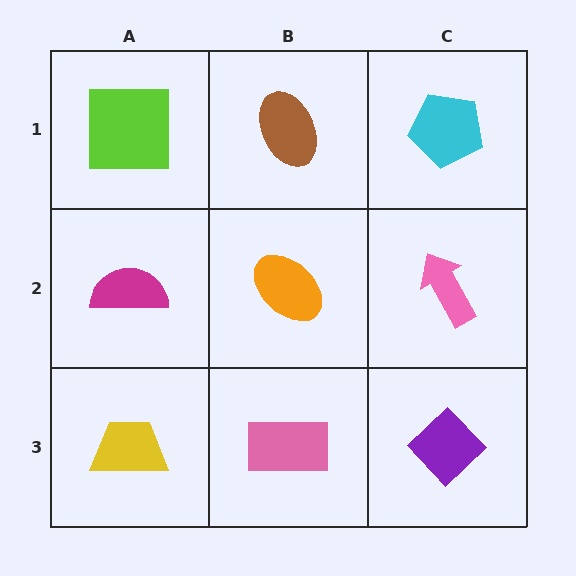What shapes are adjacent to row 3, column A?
A magenta semicircle (row 2, column A), a pink rectangle (row 3, column B).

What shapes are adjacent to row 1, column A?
A magenta semicircle (row 2, column A), a brown ellipse (row 1, column B).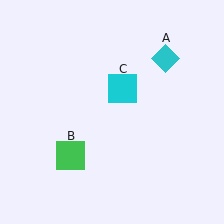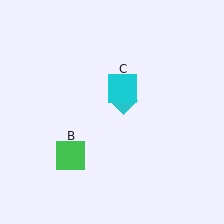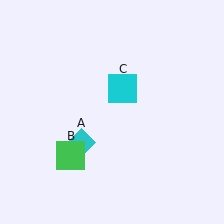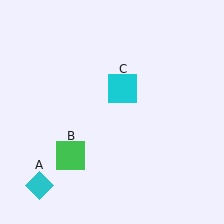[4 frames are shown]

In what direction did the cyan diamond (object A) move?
The cyan diamond (object A) moved down and to the left.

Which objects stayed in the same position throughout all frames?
Green square (object B) and cyan square (object C) remained stationary.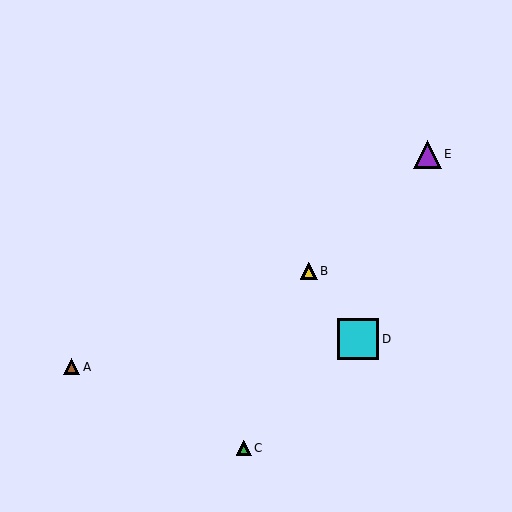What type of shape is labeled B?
Shape B is a yellow triangle.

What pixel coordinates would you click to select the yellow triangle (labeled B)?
Click at (309, 271) to select the yellow triangle B.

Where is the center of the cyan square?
The center of the cyan square is at (358, 339).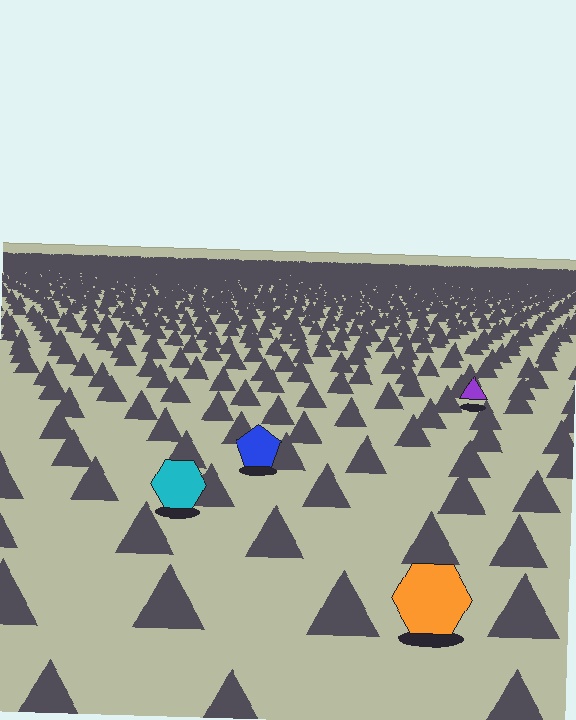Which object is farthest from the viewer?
The purple triangle is farthest from the viewer. It appears smaller and the ground texture around it is denser.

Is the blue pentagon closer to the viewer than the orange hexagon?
No. The orange hexagon is closer — you can tell from the texture gradient: the ground texture is coarser near it.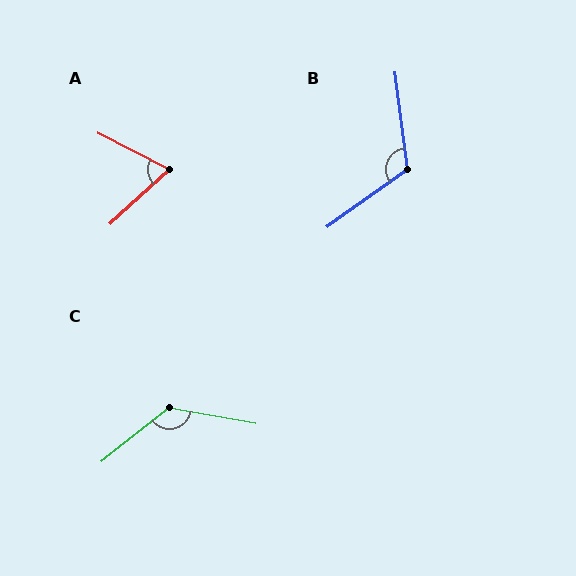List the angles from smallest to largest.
A (70°), B (118°), C (131°).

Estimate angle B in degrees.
Approximately 118 degrees.